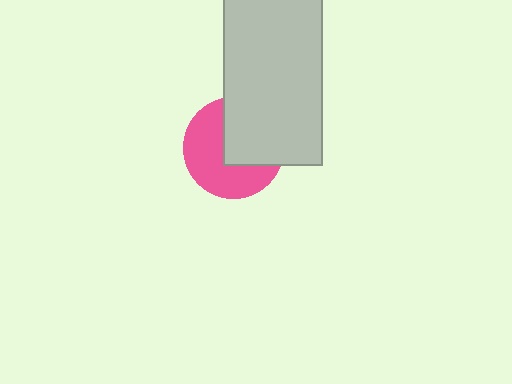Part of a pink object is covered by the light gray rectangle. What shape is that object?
It is a circle.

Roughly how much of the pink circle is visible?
About half of it is visible (roughly 56%).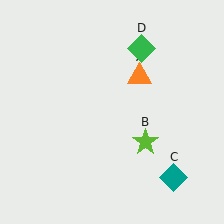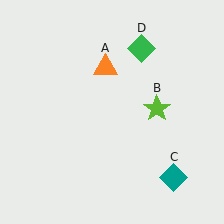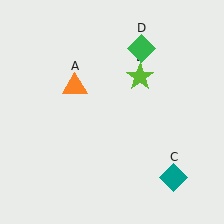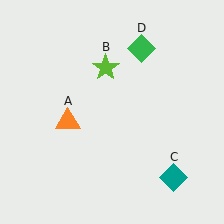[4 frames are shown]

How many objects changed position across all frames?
2 objects changed position: orange triangle (object A), lime star (object B).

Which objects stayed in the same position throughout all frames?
Teal diamond (object C) and green diamond (object D) remained stationary.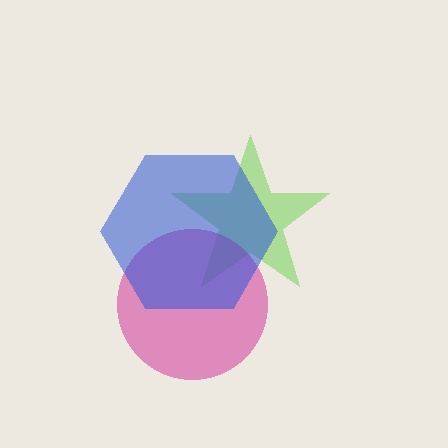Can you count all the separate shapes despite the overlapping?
Yes, there are 3 separate shapes.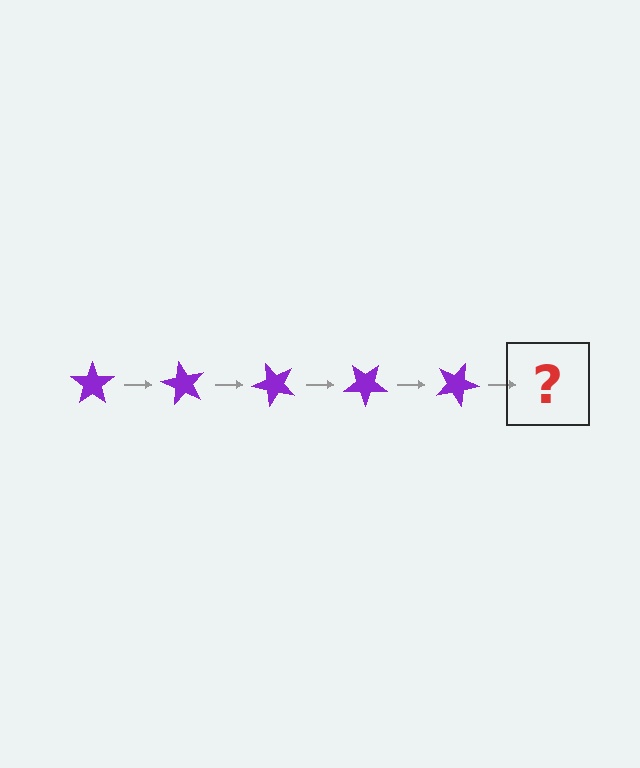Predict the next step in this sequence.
The next step is a purple star rotated 300 degrees.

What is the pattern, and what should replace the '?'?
The pattern is that the star rotates 60 degrees each step. The '?' should be a purple star rotated 300 degrees.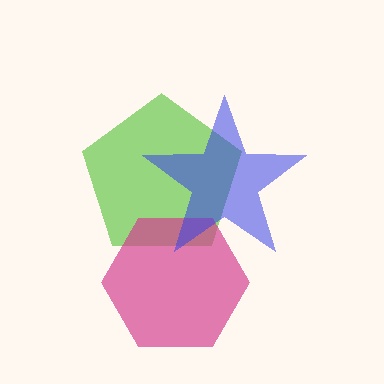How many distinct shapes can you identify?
There are 3 distinct shapes: a lime pentagon, a magenta hexagon, a blue star.